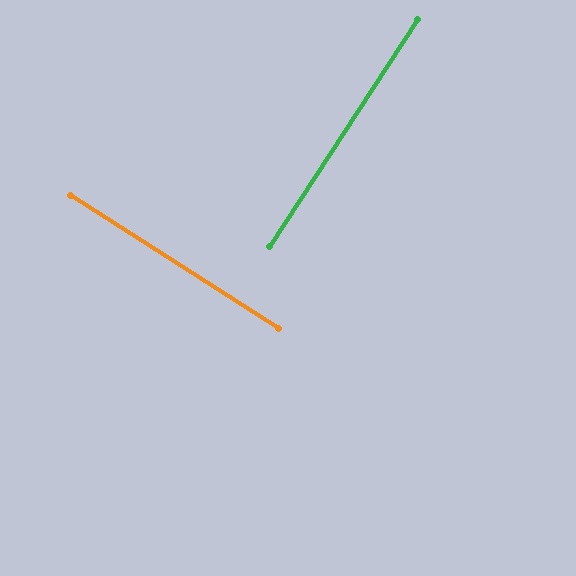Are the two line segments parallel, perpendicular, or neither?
Perpendicular — they meet at approximately 90°.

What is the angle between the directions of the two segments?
Approximately 90 degrees.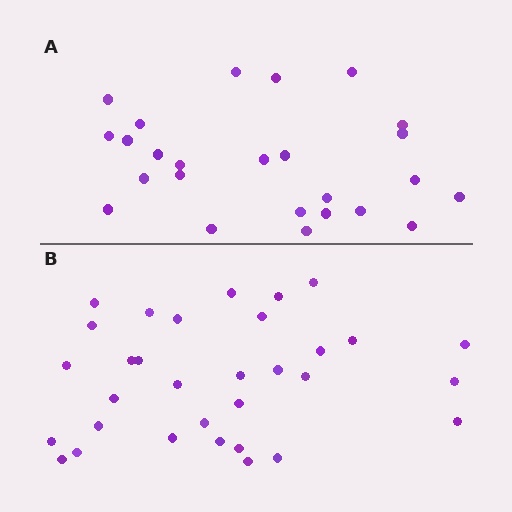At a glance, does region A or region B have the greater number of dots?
Region B (the bottom region) has more dots.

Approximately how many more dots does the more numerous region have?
Region B has roughly 8 or so more dots than region A.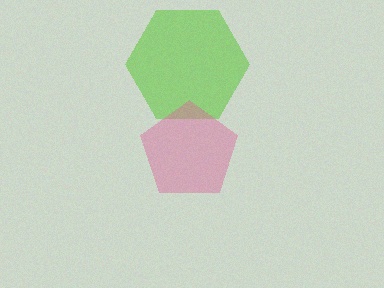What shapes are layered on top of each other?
The layered shapes are: a lime hexagon, a pink pentagon.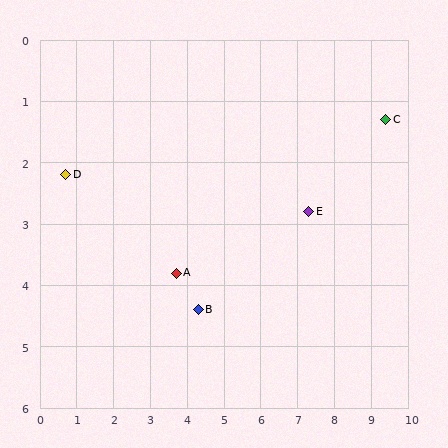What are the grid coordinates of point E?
Point E is at approximately (7.3, 2.8).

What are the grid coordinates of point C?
Point C is at approximately (9.4, 1.3).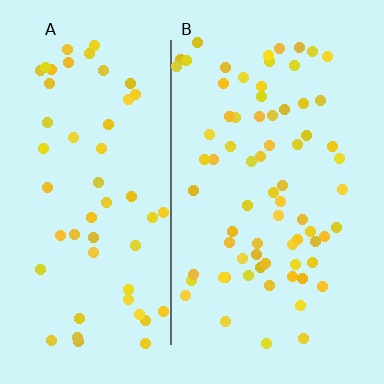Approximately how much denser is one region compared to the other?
Approximately 1.3× — region B over region A.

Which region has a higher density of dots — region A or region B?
B (the right).